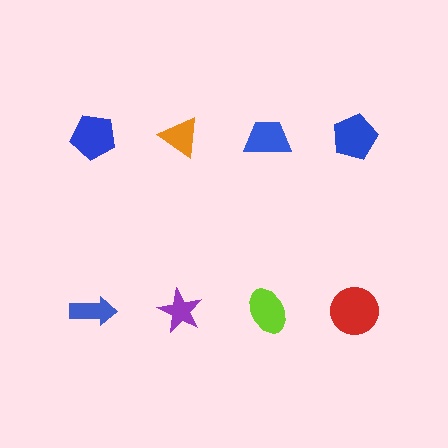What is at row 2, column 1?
A blue arrow.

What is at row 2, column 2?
A purple star.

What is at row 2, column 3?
A lime ellipse.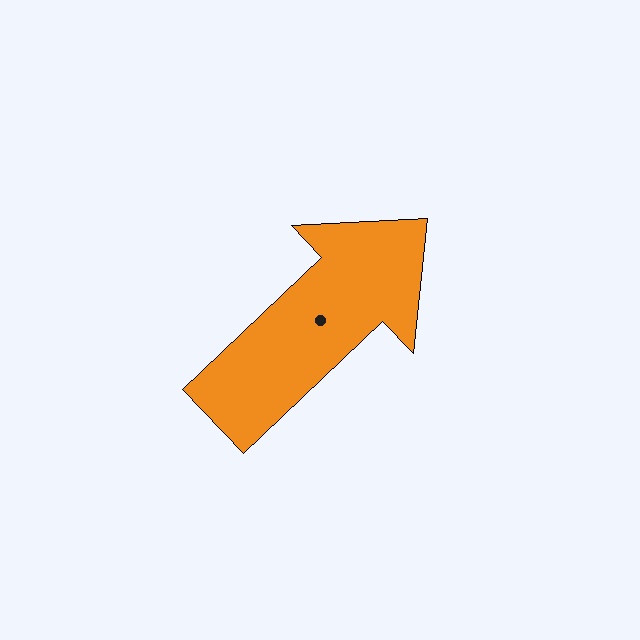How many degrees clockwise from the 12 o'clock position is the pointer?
Approximately 47 degrees.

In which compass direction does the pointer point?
Northeast.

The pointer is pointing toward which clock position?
Roughly 2 o'clock.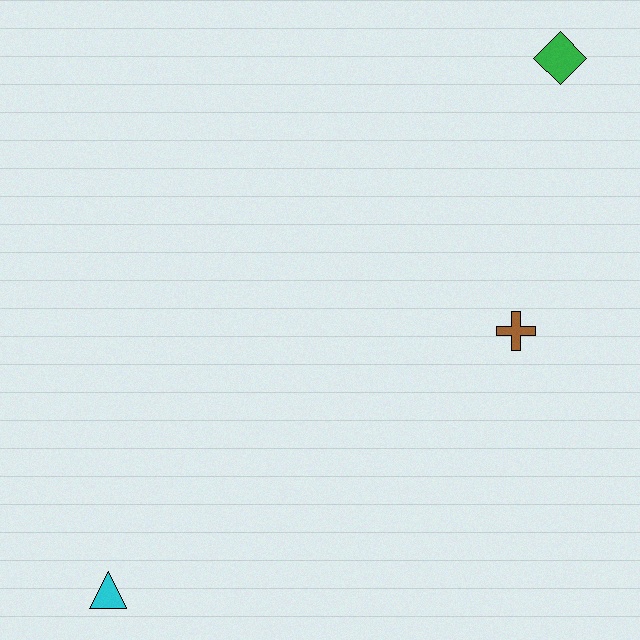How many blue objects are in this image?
There are no blue objects.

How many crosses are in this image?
There is 1 cross.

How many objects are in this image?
There are 3 objects.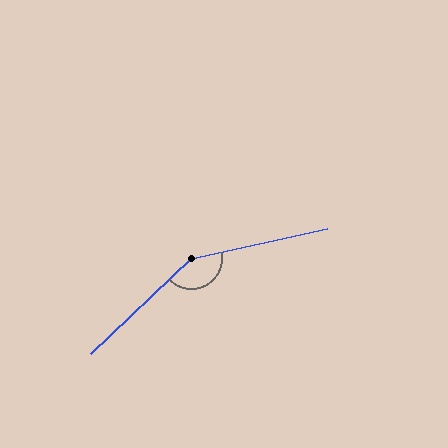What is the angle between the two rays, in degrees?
Approximately 149 degrees.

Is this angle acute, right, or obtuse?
It is obtuse.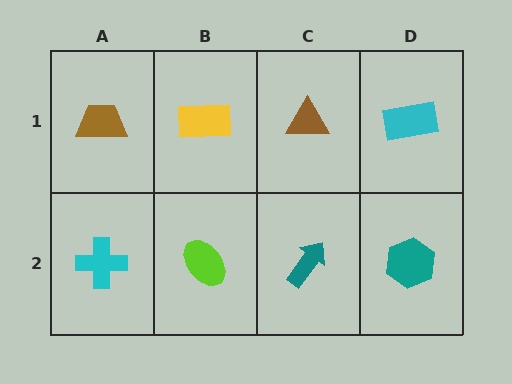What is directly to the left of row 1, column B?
A brown trapezoid.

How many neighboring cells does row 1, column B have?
3.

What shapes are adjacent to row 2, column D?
A cyan rectangle (row 1, column D), a teal arrow (row 2, column C).